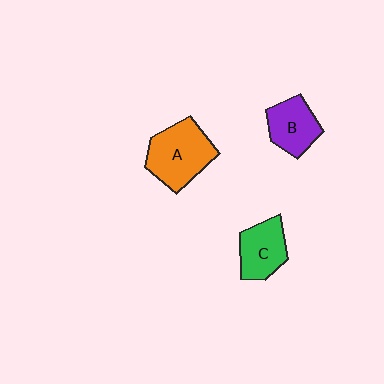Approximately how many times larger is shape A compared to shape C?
Approximately 1.4 times.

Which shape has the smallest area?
Shape B (purple).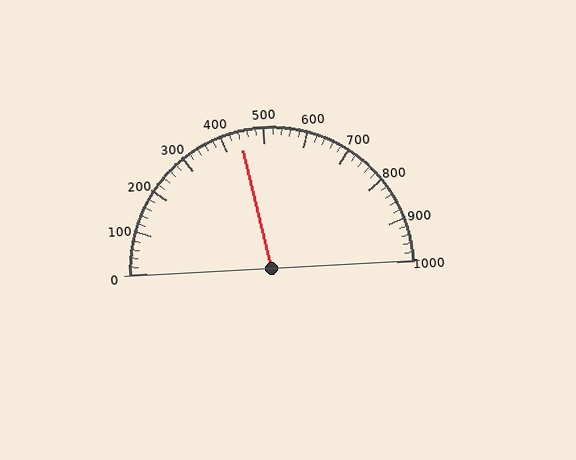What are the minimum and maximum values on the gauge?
The gauge ranges from 0 to 1000.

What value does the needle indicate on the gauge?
The needle indicates approximately 440.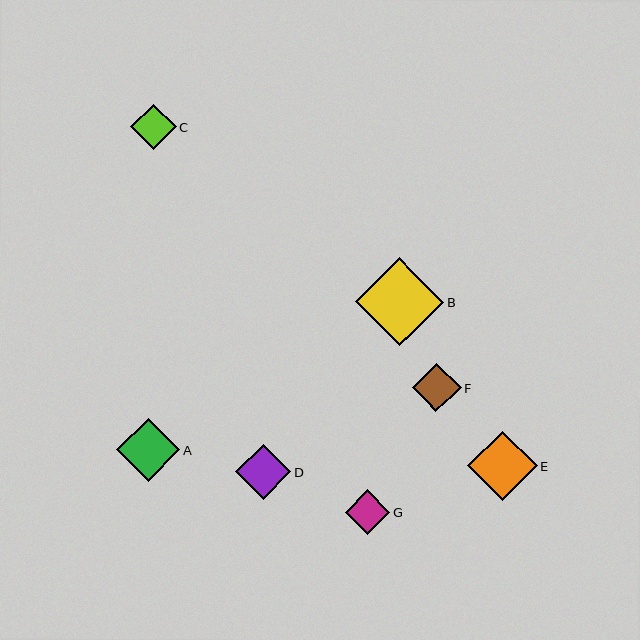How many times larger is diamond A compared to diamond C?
Diamond A is approximately 1.4 times the size of diamond C.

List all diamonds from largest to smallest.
From largest to smallest: B, E, A, D, F, C, G.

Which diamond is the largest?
Diamond B is the largest with a size of approximately 88 pixels.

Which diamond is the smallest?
Diamond G is the smallest with a size of approximately 44 pixels.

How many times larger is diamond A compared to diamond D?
Diamond A is approximately 1.1 times the size of diamond D.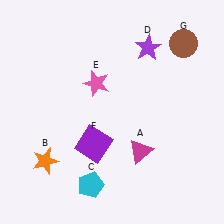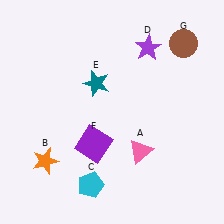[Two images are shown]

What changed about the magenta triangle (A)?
In Image 1, A is magenta. In Image 2, it changed to pink.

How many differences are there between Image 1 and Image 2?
There are 2 differences between the two images.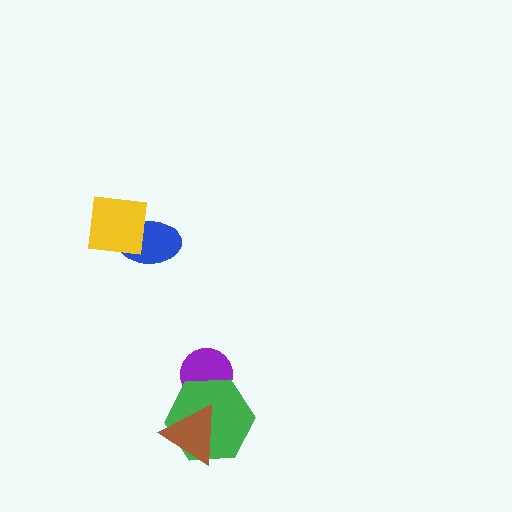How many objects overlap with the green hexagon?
2 objects overlap with the green hexagon.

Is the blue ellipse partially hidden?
Yes, it is partially covered by another shape.